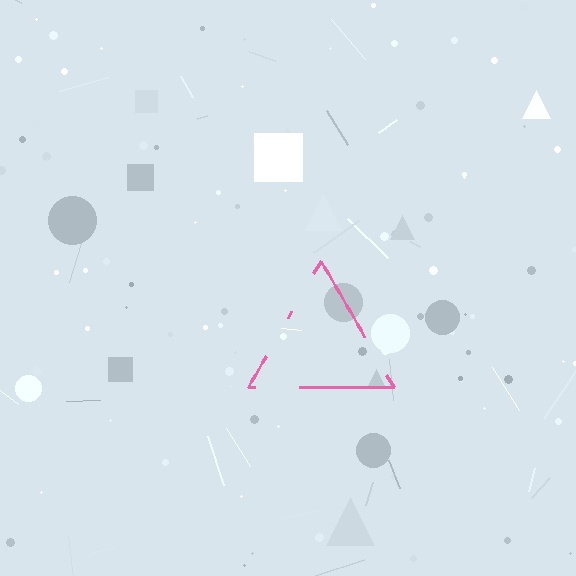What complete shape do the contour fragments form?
The contour fragments form a triangle.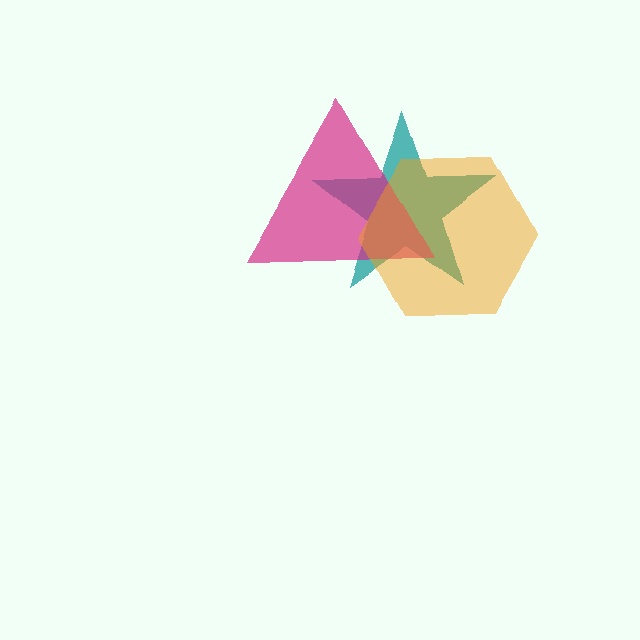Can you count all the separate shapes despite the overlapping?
Yes, there are 3 separate shapes.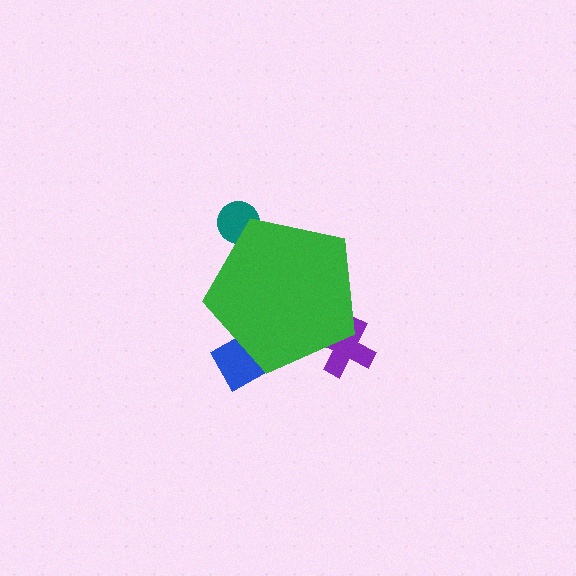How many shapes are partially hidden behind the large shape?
3 shapes are partially hidden.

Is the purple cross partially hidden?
Yes, the purple cross is partially hidden behind the green pentagon.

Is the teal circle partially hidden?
Yes, the teal circle is partially hidden behind the green pentagon.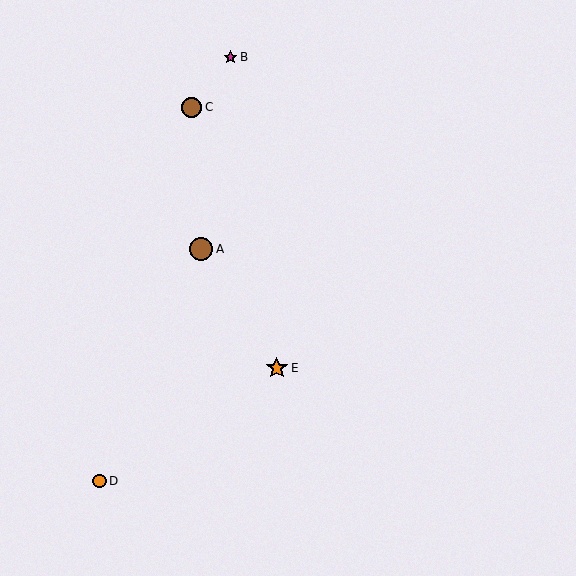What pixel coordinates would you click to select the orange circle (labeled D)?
Click at (99, 481) to select the orange circle D.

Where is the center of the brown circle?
The center of the brown circle is at (192, 107).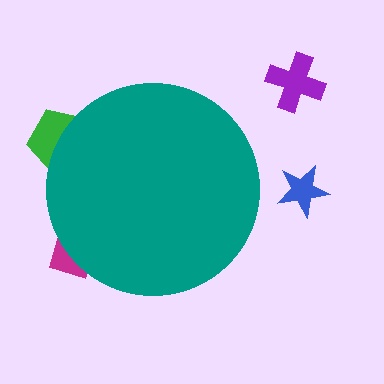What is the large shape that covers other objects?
A teal circle.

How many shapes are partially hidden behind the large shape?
3 shapes are partially hidden.